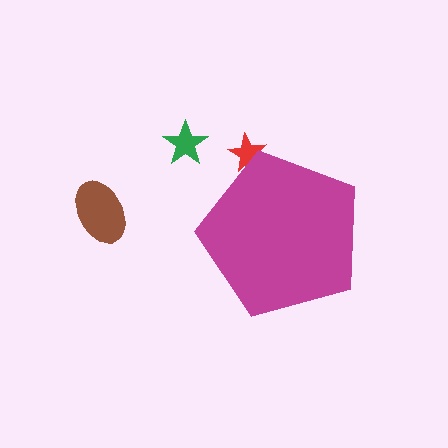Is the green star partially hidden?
No, the green star is fully visible.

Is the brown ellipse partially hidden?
No, the brown ellipse is fully visible.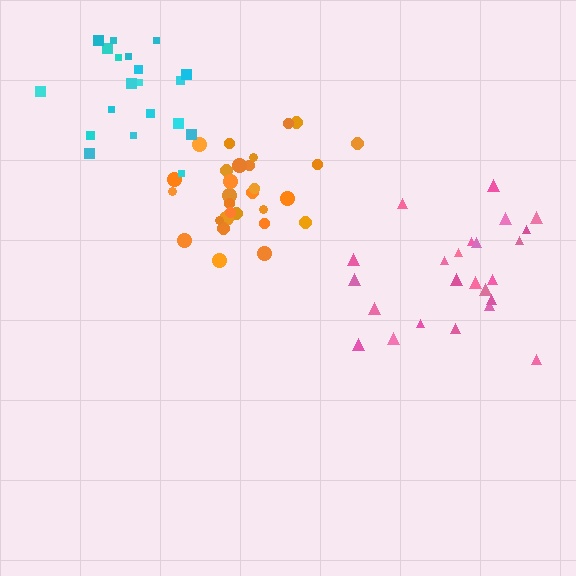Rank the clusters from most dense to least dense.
orange, cyan, pink.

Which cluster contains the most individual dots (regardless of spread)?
Orange (29).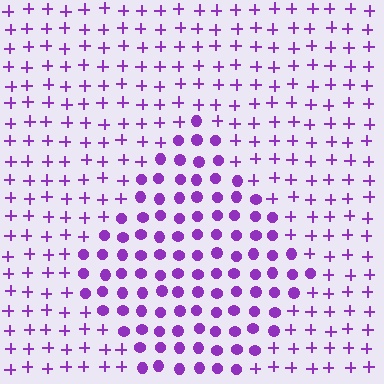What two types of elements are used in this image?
The image uses circles inside the diamond region and plus signs outside it.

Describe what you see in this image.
The image is filled with small purple elements arranged in a uniform grid. A diamond-shaped region contains circles, while the surrounding area contains plus signs. The boundary is defined purely by the change in element shape.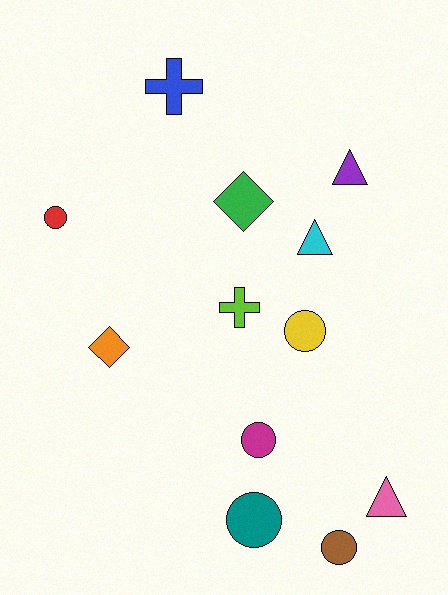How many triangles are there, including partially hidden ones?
There are 3 triangles.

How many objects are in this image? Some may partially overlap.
There are 12 objects.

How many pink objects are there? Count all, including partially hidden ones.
There is 1 pink object.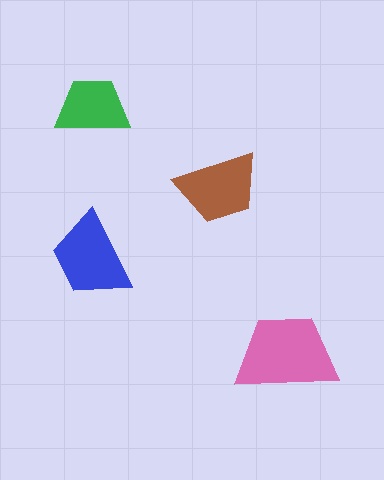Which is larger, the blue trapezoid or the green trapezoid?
The blue one.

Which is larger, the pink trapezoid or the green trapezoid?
The pink one.